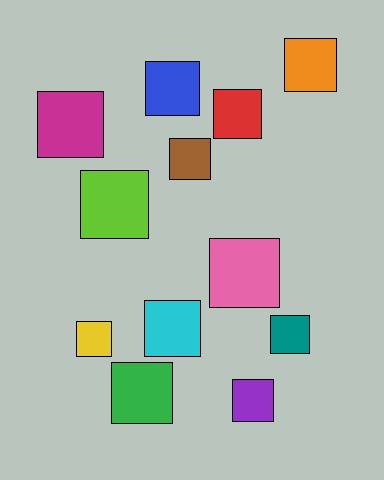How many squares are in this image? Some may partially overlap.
There are 12 squares.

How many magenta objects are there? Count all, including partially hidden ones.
There is 1 magenta object.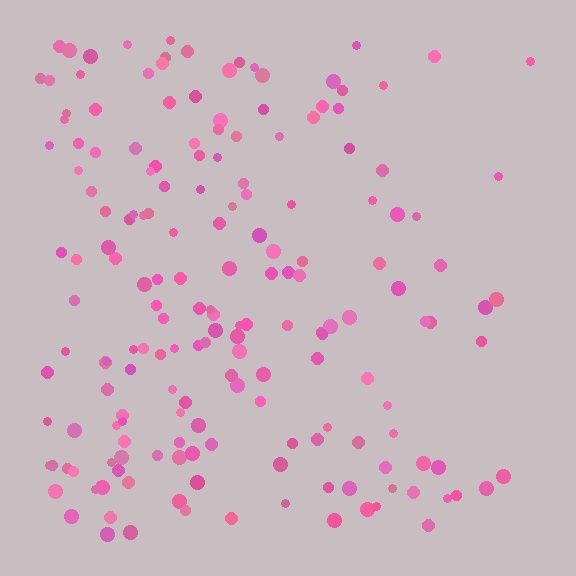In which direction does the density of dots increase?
From right to left, with the left side densest.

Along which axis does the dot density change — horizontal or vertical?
Horizontal.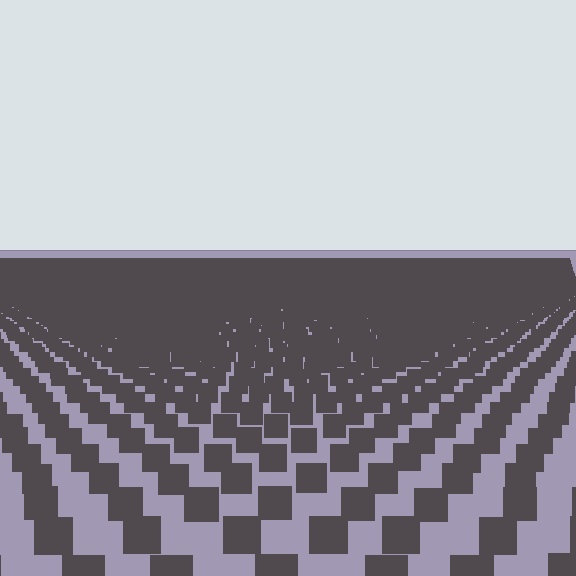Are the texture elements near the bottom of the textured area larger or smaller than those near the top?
Larger. Near the bottom, elements are closer to the viewer and appear at a bigger on-screen size.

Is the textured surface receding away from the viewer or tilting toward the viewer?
The surface is receding away from the viewer. Texture elements get smaller and denser toward the top.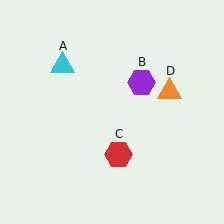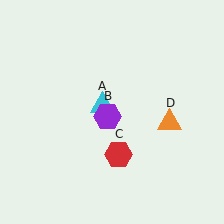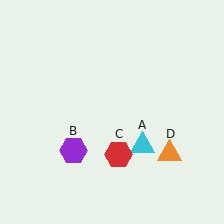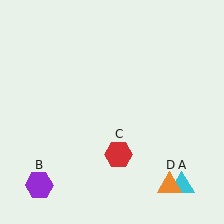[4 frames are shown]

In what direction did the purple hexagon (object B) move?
The purple hexagon (object B) moved down and to the left.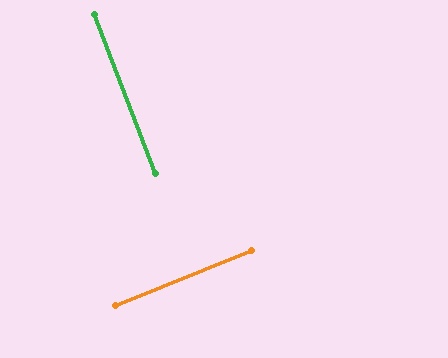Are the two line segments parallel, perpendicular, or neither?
Perpendicular — they meet at approximately 89°.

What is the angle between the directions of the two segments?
Approximately 89 degrees.